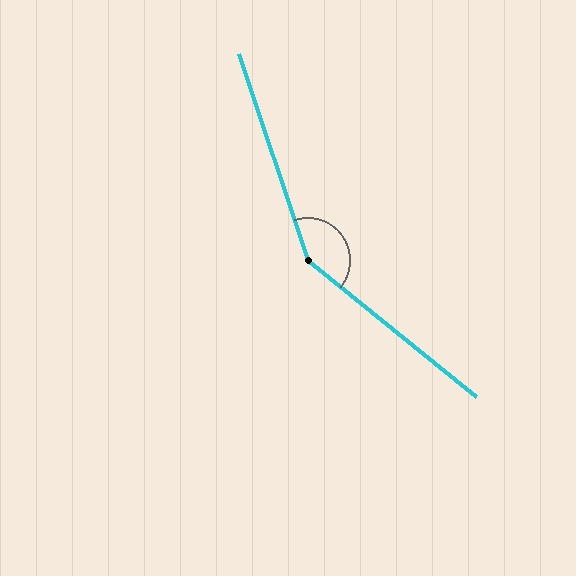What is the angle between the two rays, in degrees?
Approximately 147 degrees.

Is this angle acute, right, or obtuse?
It is obtuse.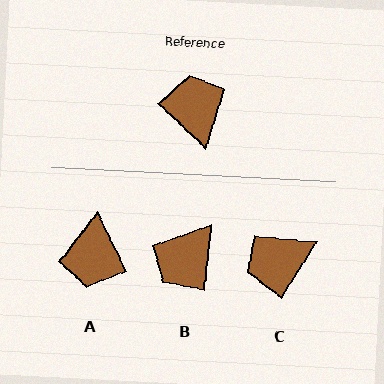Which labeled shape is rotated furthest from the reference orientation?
A, about 159 degrees away.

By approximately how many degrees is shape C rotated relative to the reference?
Approximately 101 degrees counter-clockwise.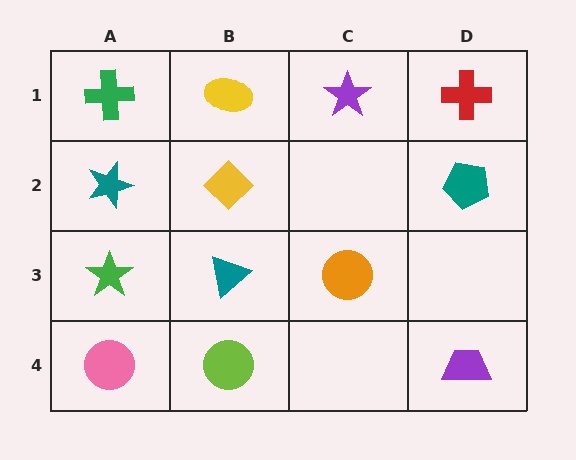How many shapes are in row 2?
3 shapes.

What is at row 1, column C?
A purple star.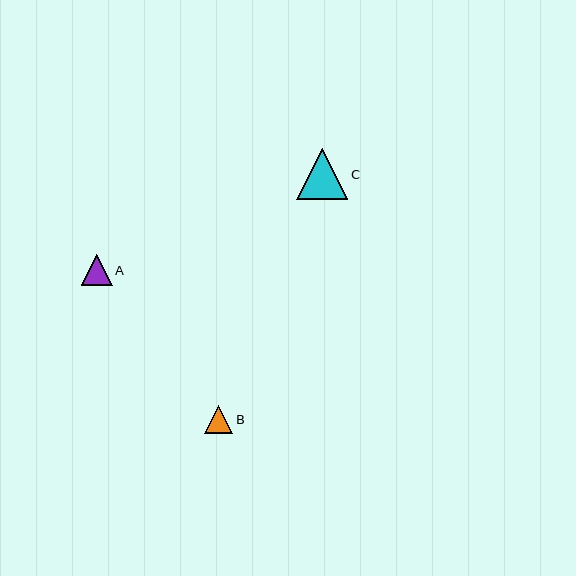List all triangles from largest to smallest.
From largest to smallest: C, A, B.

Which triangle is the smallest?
Triangle B is the smallest with a size of approximately 29 pixels.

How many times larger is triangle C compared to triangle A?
Triangle C is approximately 1.6 times the size of triangle A.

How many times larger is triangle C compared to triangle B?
Triangle C is approximately 1.8 times the size of triangle B.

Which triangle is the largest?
Triangle C is the largest with a size of approximately 51 pixels.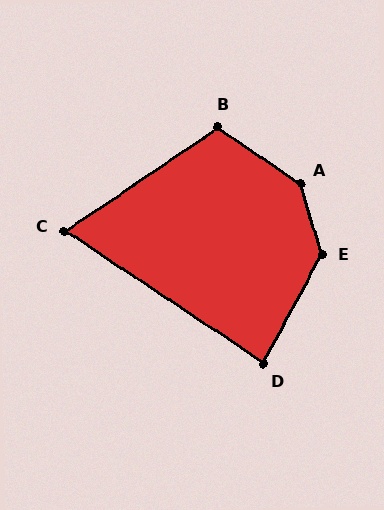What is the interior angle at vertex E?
Approximately 135 degrees (obtuse).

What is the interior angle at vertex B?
Approximately 112 degrees (obtuse).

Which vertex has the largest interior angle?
A, at approximately 141 degrees.